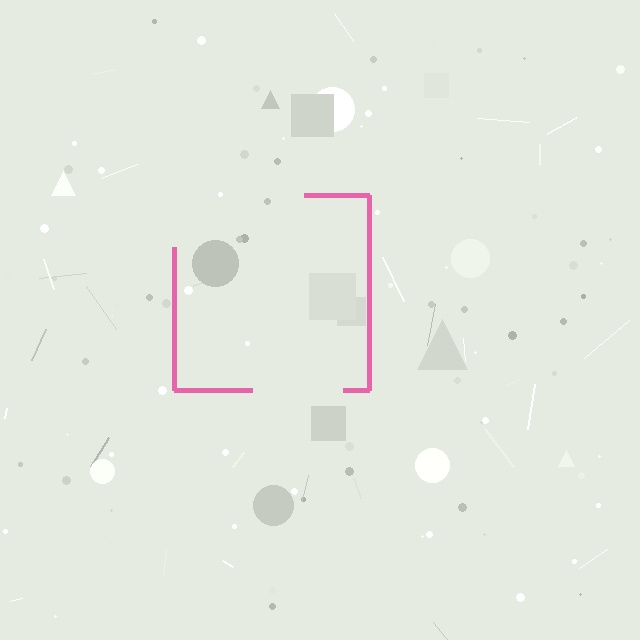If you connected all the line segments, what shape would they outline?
They would outline a square.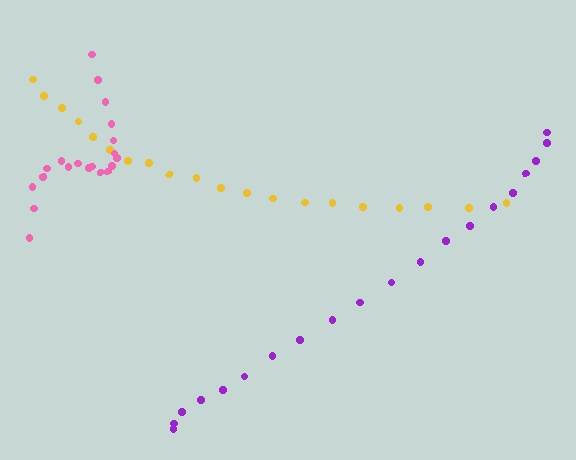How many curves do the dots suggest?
There are 3 distinct paths.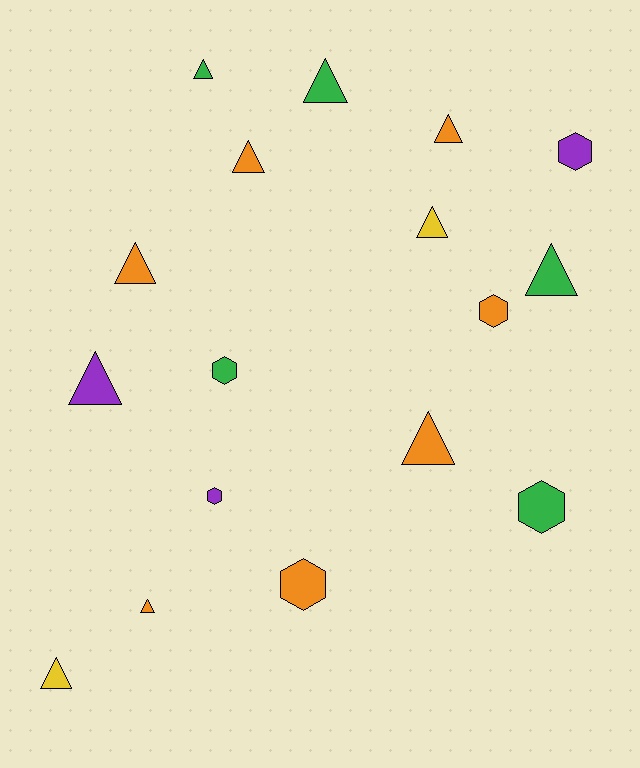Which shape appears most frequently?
Triangle, with 11 objects.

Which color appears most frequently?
Orange, with 7 objects.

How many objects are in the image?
There are 17 objects.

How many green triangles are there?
There are 3 green triangles.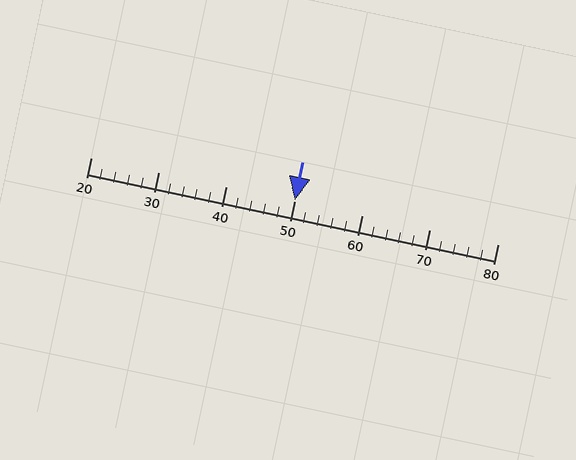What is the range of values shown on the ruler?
The ruler shows values from 20 to 80.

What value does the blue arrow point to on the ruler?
The blue arrow points to approximately 50.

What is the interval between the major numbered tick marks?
The major tick marks are spaced 10 units apart.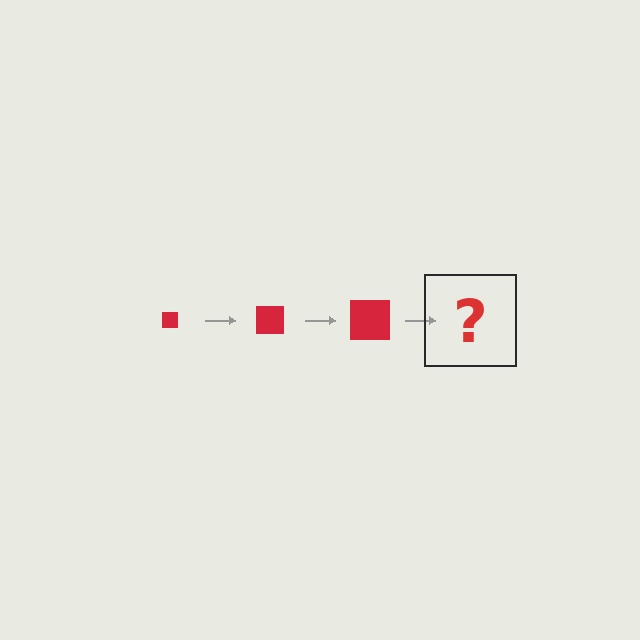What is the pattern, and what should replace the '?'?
The pattern is that the square gets progressively larger each step. The '?' should be a red square, larger than the previous one.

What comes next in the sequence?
The next element should be a red square, larger than the previous one.